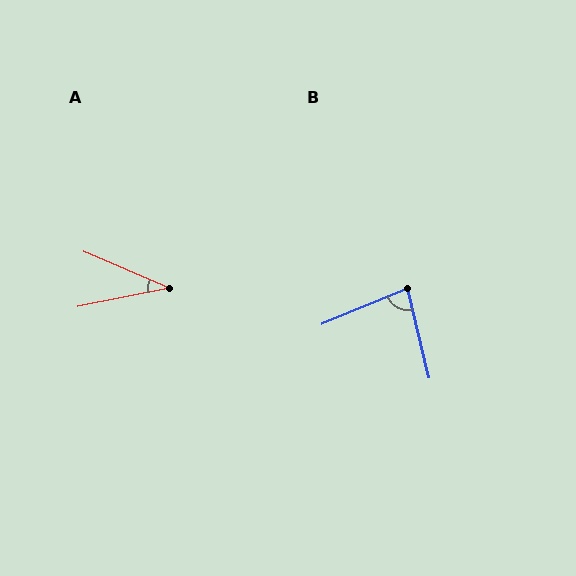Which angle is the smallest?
A, at approximately 35 degrees.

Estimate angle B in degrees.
Approximately 81 degrees.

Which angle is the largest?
B, at approximately 81 degrees.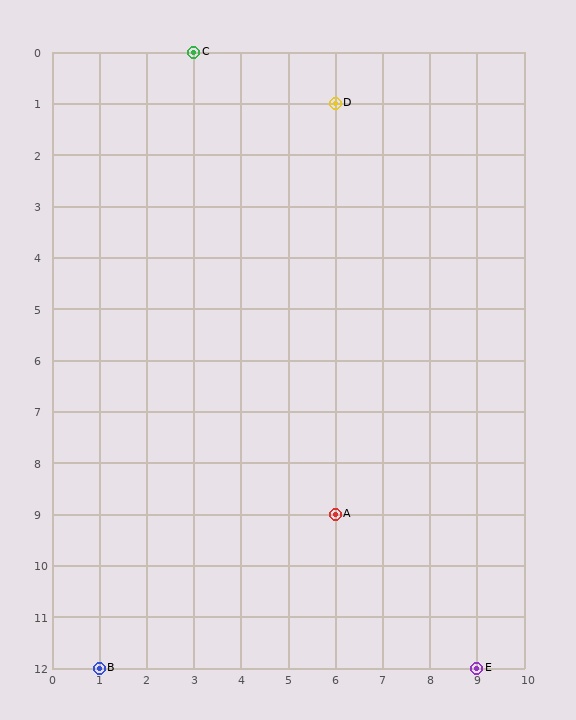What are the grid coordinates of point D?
Point D is at grid coordinates (6, 1).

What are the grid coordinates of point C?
Point C is at grid coordinates (3, 0).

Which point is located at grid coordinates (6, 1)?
Point D is at (6, 1).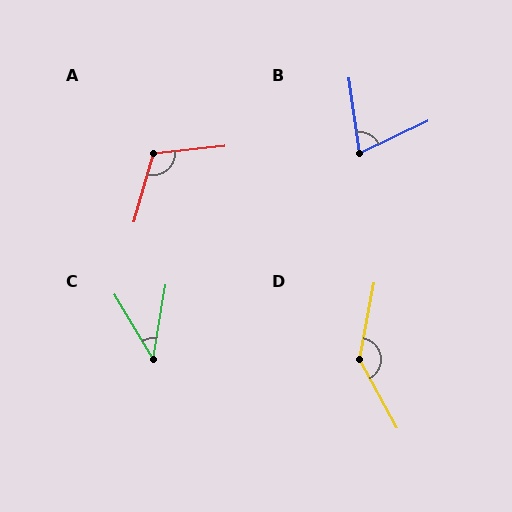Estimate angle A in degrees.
Approximately 111 degrees.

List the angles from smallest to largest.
C (40°), B (73°), A (111°), D (140°).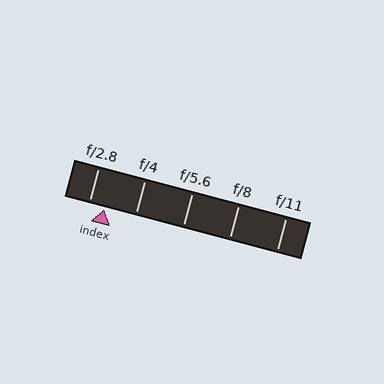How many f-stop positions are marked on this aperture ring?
There are 5 f-stop positions marked.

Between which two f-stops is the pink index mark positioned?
The index mark is between f/2.8 and f/4.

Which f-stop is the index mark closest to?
The index mark is closest to f/2.8.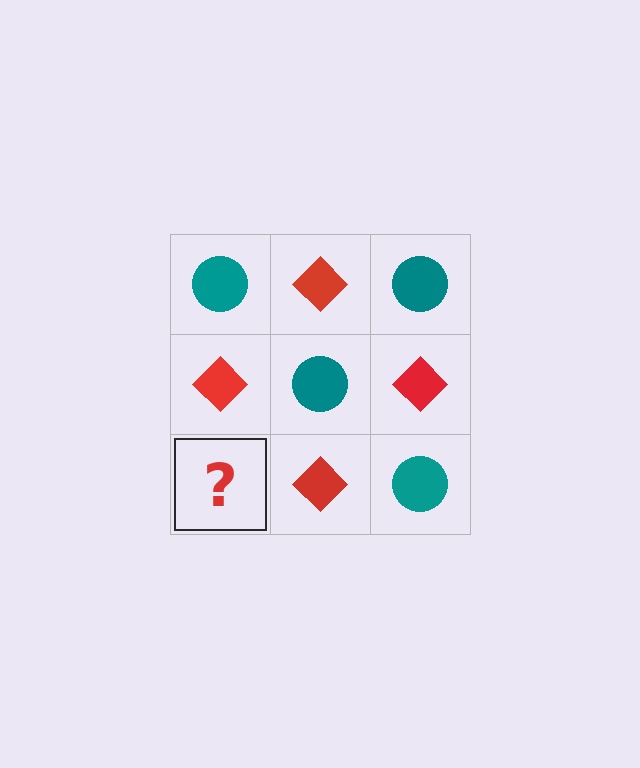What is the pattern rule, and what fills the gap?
The rule is that it alternates teal circle and red diamond in a checkerboard pattern. The gap should be filled with a teal circle.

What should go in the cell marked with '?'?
The missing cell should contain a teal circle.